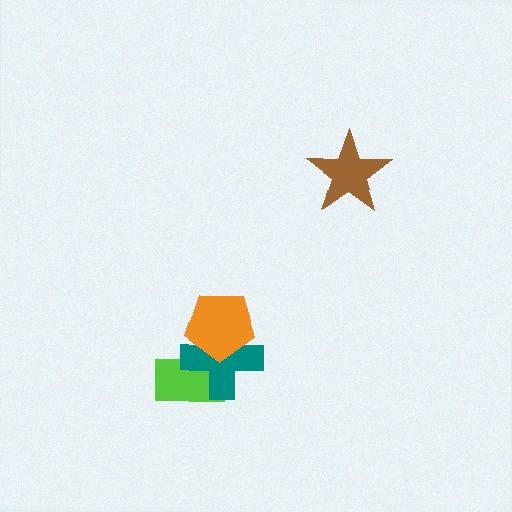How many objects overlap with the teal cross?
2 objects overlap with the teal cross.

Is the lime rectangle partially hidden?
Yes, it is partially covered by another shape.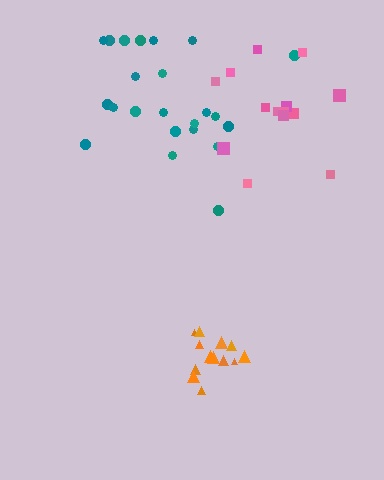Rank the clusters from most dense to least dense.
orange, teal, pink.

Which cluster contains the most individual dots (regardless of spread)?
Teal (23).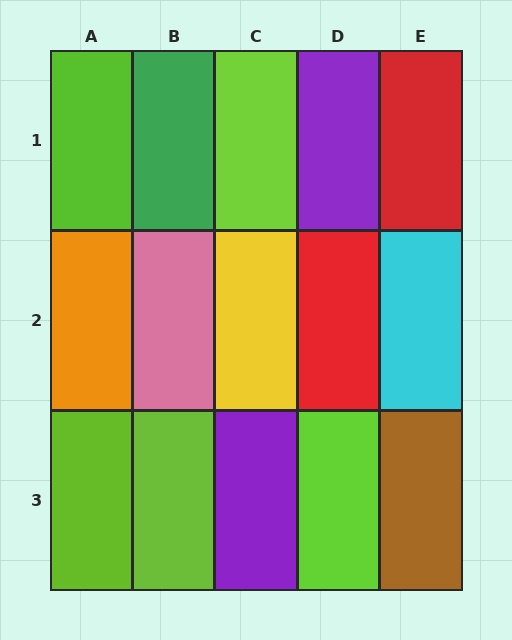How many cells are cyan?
1 cell is cyan.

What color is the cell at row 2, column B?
Pink.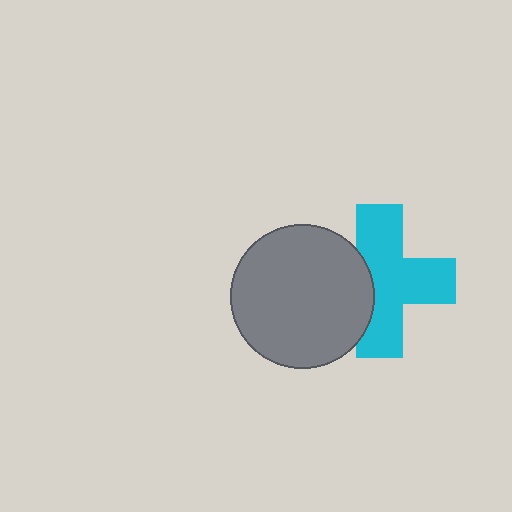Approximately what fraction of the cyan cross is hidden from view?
Roughly 30% of the cyan cross is hidden behind the gray circle.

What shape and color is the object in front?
The object in front is a gray circle.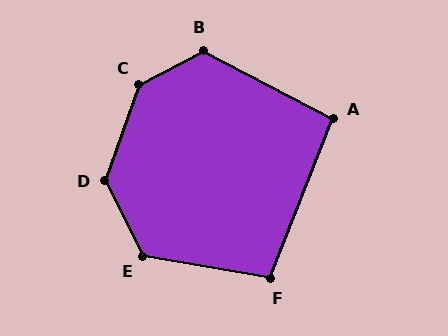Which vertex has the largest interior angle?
C, at approximately 137 degrees.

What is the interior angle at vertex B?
Approximately 124 degrees (obtuse).